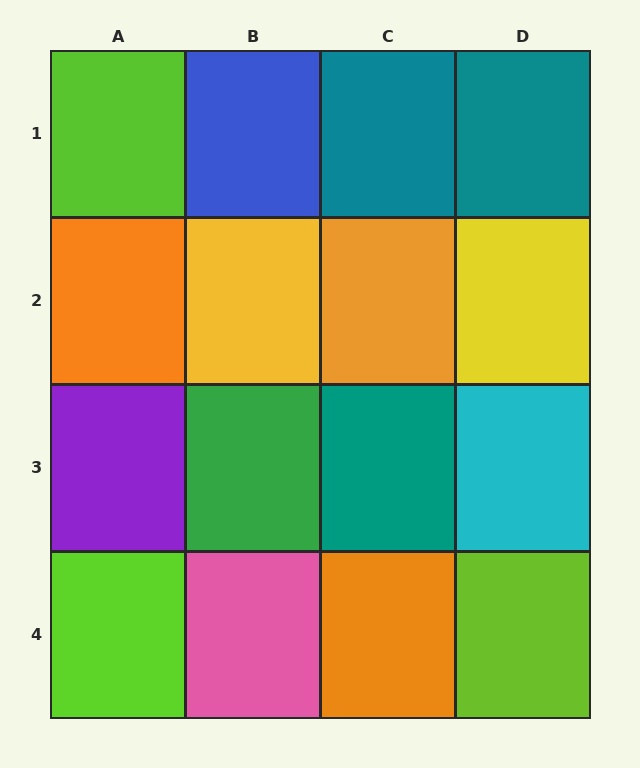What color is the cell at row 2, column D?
Yellow.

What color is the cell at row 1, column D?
Teal.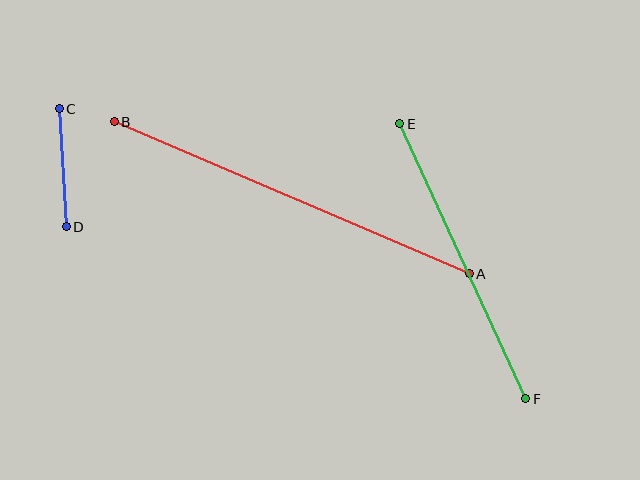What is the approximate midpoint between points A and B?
The midpoint is at approximately (292, 198) pixels.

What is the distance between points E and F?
The distance is approximately 303 pixels.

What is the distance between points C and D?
The distance is approximately 118 pixels.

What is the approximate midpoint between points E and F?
The midpoint is at approximately (463, 261) pixels.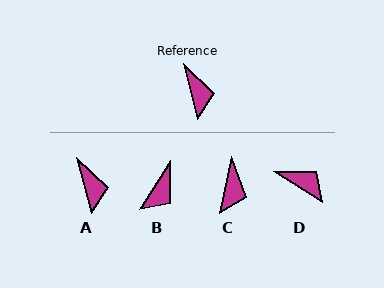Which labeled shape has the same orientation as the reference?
A.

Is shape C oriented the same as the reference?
No, it is off by about 26 degrees.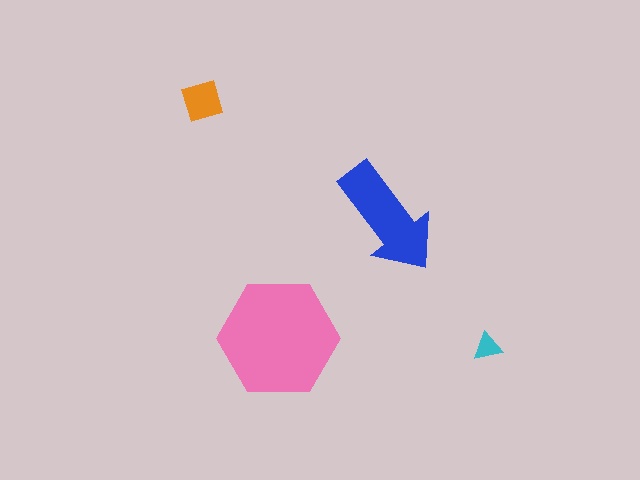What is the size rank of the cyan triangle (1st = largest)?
4th.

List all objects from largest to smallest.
The pink hexagon, the blue arrow, the orange diamond, the cyan triangle.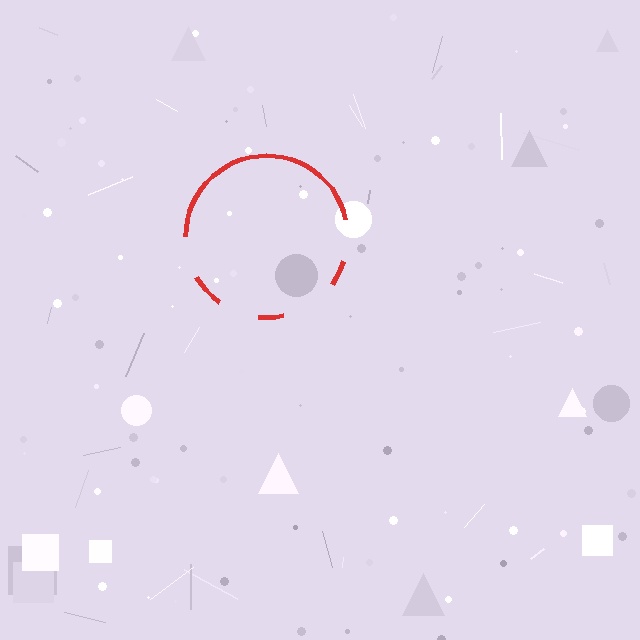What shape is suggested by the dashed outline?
The dashed outline suggests a circle.